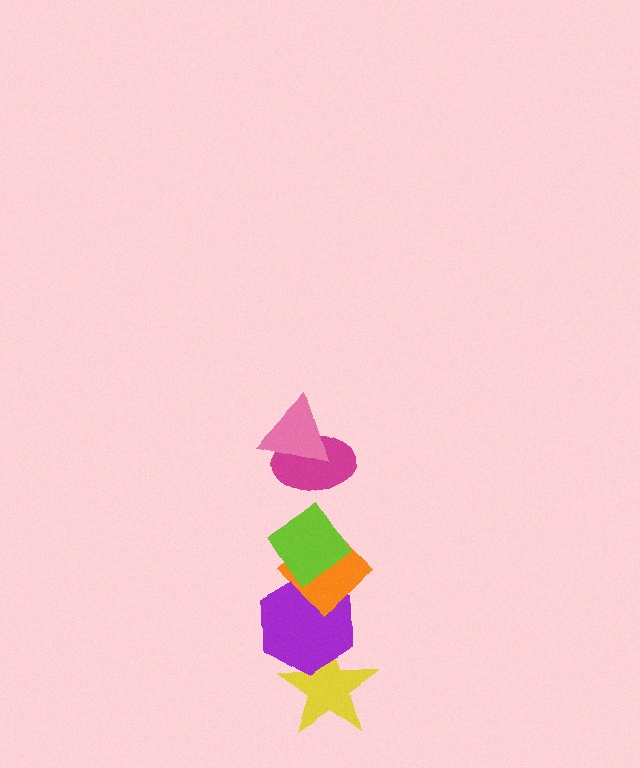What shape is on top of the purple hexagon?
The orange diamond is on top of the purple hexagon.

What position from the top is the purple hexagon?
The purple hexagon is 5th from the top.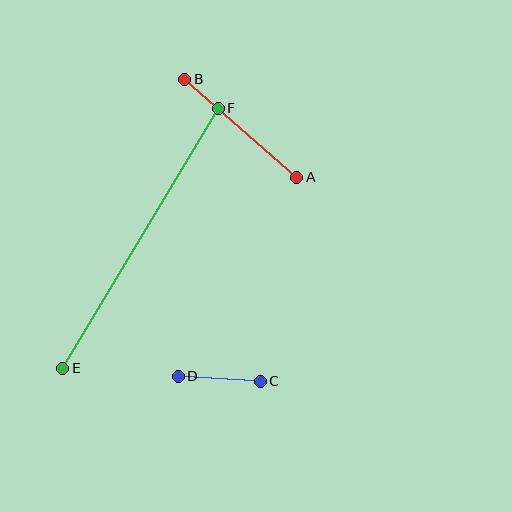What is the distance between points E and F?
The distance is approximately 303 pixels.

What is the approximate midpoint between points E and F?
The midpoint is at approximately (141, 238) pixels.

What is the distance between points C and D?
The distance is approximately 83 pixels.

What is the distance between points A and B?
The distance is approximately 149 pixels.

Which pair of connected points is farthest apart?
Points E and F are farthest apart.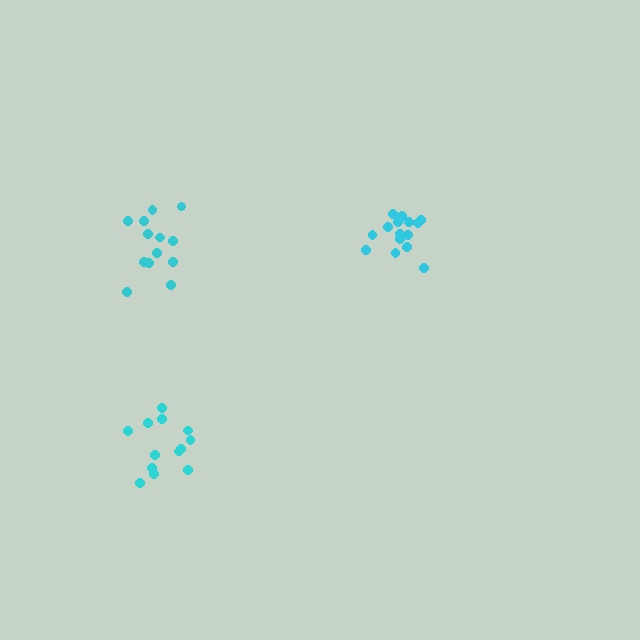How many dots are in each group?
Group 1: 13 dots, Group 2: 15 dots, Group 3: 13 dots (41 total).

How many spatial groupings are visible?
There are 3 spatial groupings.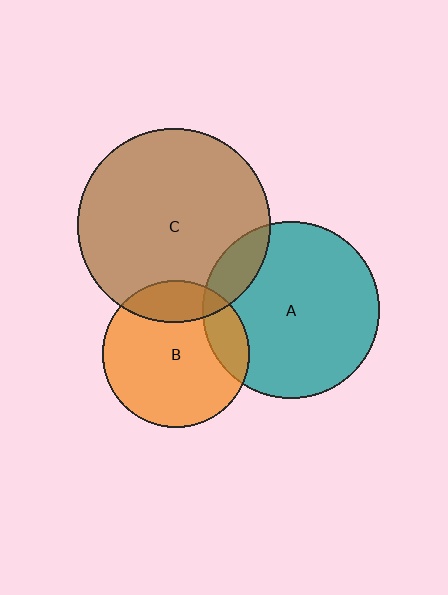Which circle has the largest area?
Circle C (brown).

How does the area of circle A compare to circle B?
Approximately 1.5 times.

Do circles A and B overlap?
Yes.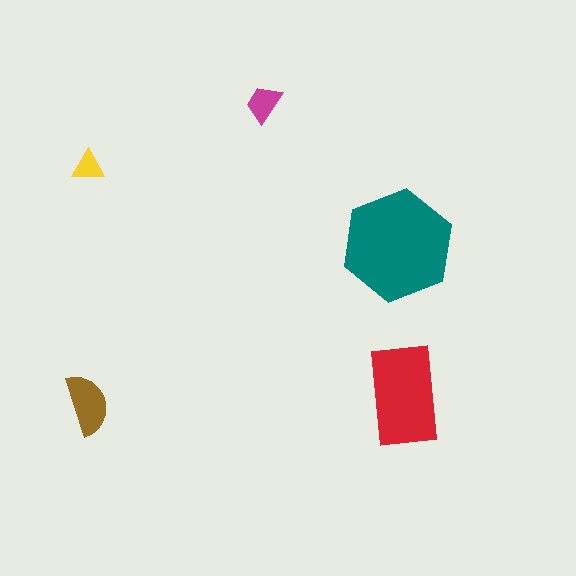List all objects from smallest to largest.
The yellow triangle, the magenta trapezoid, the brown semicircle, the red rectangle, the teal hexagon.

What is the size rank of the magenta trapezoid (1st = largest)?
4th.